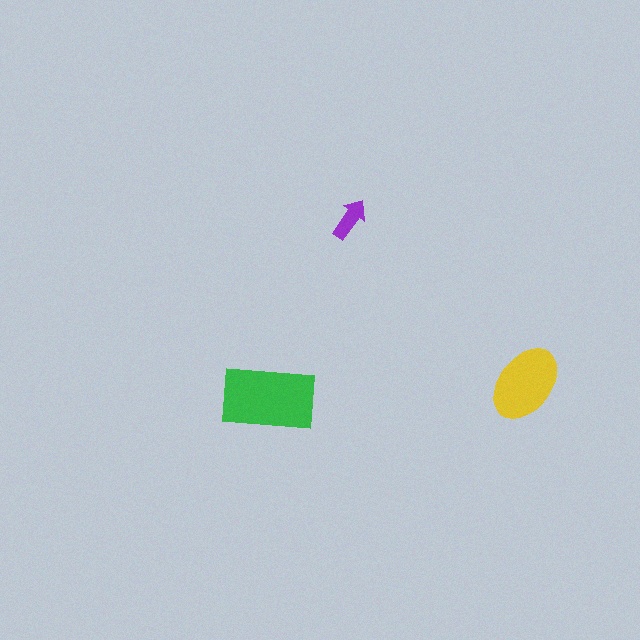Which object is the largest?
The green rectangle.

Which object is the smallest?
The purple arrow.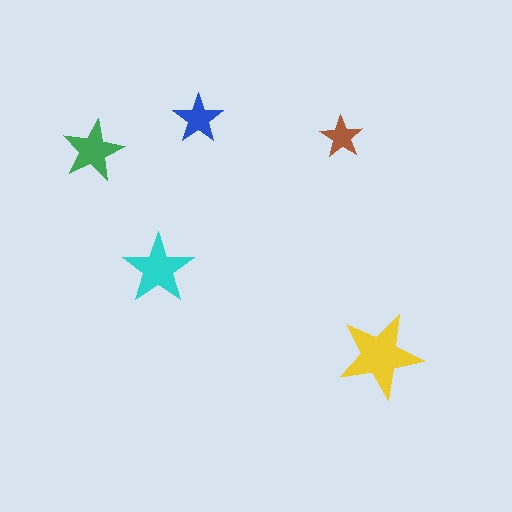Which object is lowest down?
The yellow star is bottommost.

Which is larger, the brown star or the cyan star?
The cyan one.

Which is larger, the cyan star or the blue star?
The cyan one.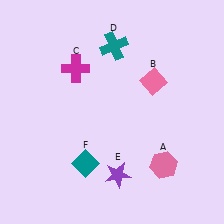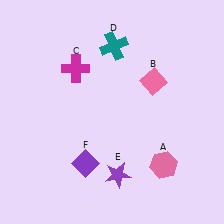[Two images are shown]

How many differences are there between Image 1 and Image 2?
There is 1 difference between the two images.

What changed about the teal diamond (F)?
In Image 1, F is teal. In Image 2, it changed to purple.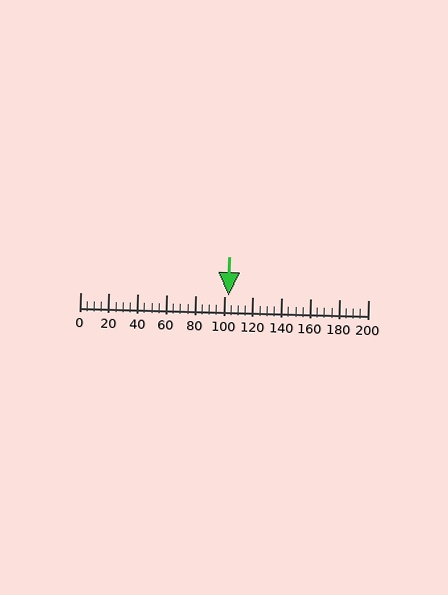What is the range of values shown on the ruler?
The ruler shows values from 0 to 200.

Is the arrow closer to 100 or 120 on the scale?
The arrow is closer to 100.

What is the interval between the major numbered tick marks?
The major tick marks are spaced 20 units apart.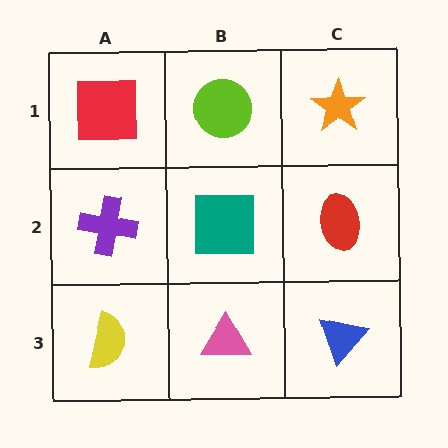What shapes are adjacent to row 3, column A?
A purple cross (row 2, column A), a pink triangle (row 3, column B).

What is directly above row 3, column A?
A purple cross.